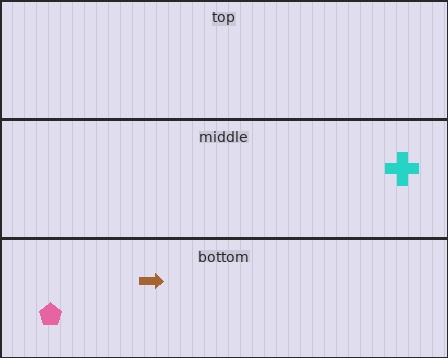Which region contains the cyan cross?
The middle region.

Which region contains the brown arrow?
The bottom region.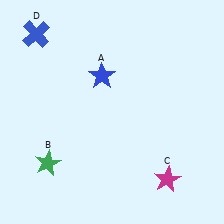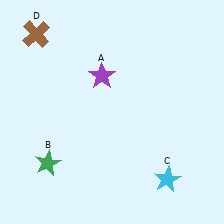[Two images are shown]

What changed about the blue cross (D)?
In Image 1, D is blue. In Image 2, it changed to brown.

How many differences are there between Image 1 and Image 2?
There are 3 differences between the two images.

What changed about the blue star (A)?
In Image 1, A is blue. In Image 2, it changed to purple.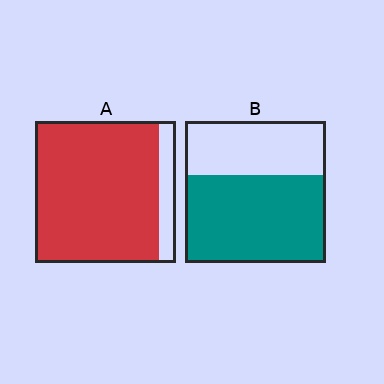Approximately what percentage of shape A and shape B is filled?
A is approximately 90% and B is approximately 60%.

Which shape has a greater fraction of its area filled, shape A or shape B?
Shape A.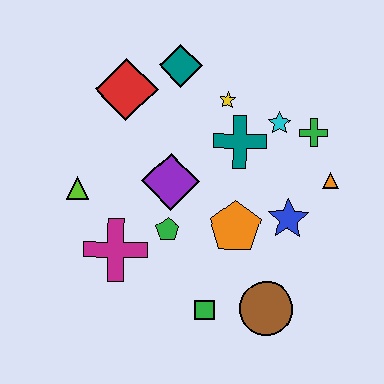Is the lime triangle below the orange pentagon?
No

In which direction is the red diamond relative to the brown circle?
The red diamond is above the brown circle.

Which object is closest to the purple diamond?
The green pentagon is closest to the purple diamond.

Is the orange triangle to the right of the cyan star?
Yes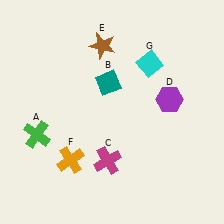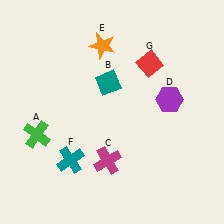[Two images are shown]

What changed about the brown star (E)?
In Image 1, E is brown. In Image 2, it changed to orange.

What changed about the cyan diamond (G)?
In Image 1, G is cyan. In Image 2, it changed to red.